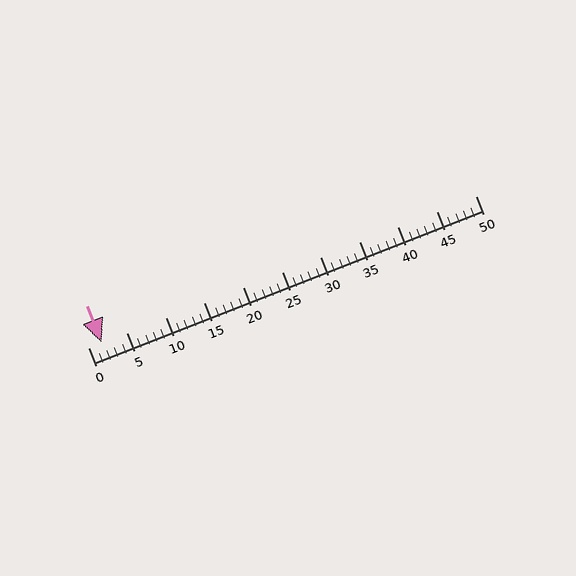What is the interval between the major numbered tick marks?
The major tick marks are spaced 5 units apart.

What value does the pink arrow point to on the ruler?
The pink arrow points to approximately 2.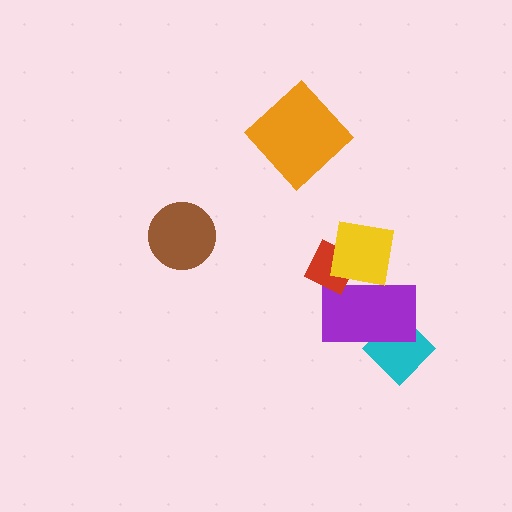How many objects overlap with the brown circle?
0 objects overlap with the brown circle.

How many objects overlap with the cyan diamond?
1 object overlaps with the cyan diamond.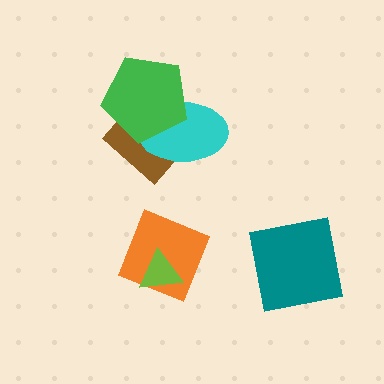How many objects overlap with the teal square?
0 objects overlap with the teal square.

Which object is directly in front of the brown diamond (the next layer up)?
The cyan ellipse is directly in front of the brown diamond.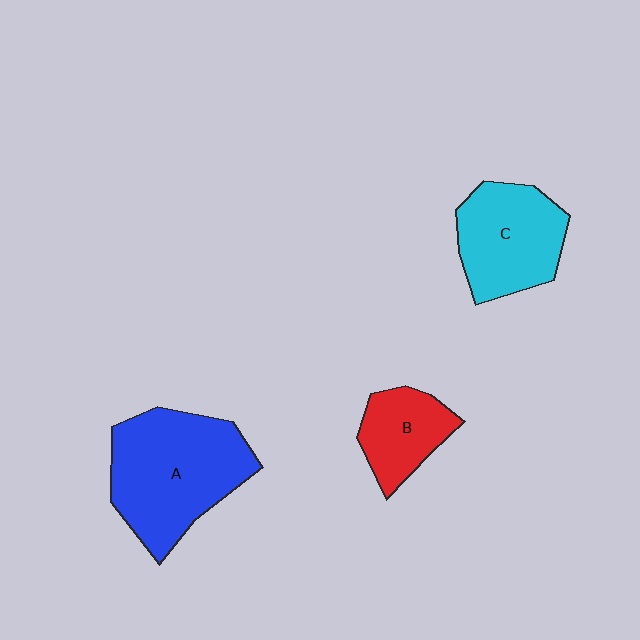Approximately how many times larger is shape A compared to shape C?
Approximately 1.4 times.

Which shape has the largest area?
Shape A (blue).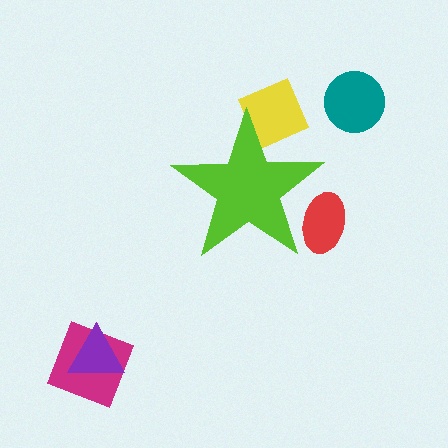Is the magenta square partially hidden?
No, the magenta square is fully visible.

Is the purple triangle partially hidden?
No, the purple triangle is fully visible.